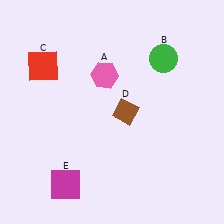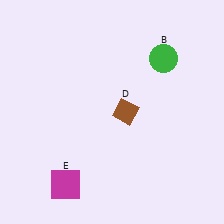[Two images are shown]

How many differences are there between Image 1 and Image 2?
There are 2 differences between the two images.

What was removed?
The red square (C), the pink hexagon (A) were removed in Image 2.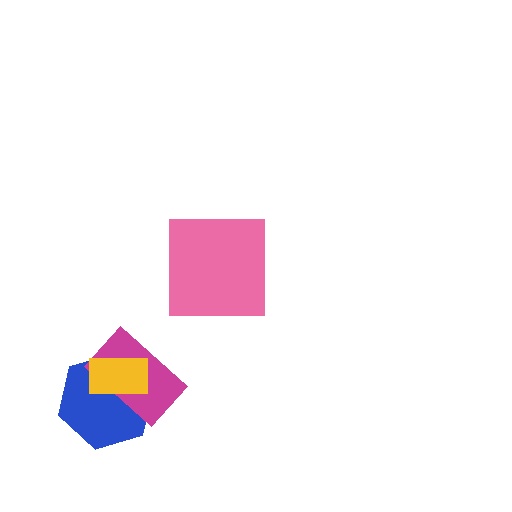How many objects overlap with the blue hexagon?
2 objects overlap with the blue hexagon.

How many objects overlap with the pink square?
0 objects overlap with the pink square.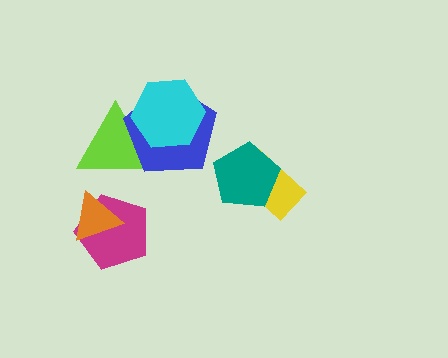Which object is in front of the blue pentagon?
The cyan hexagon is in front of the blue pentagon.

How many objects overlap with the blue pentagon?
2 objects overlap with the blue pentagon.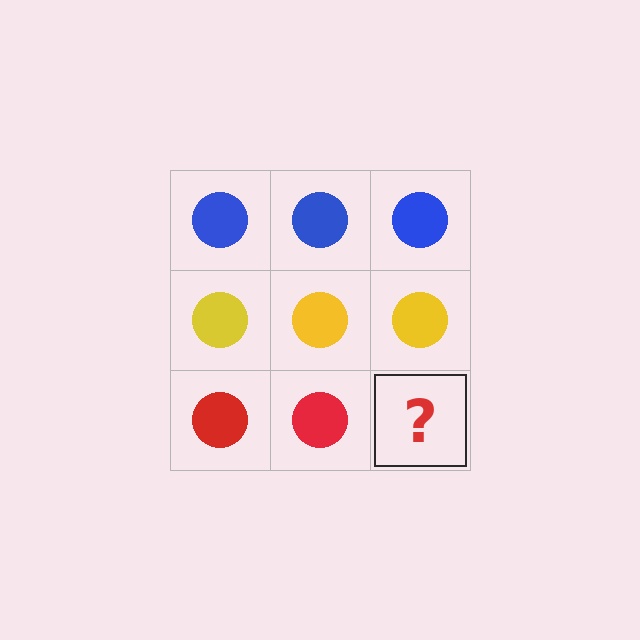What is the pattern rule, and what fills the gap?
The rule is that each row has a consistent color. The gap should be filled with a red circle.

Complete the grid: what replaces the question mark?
The question mark should be replaced with a red circle.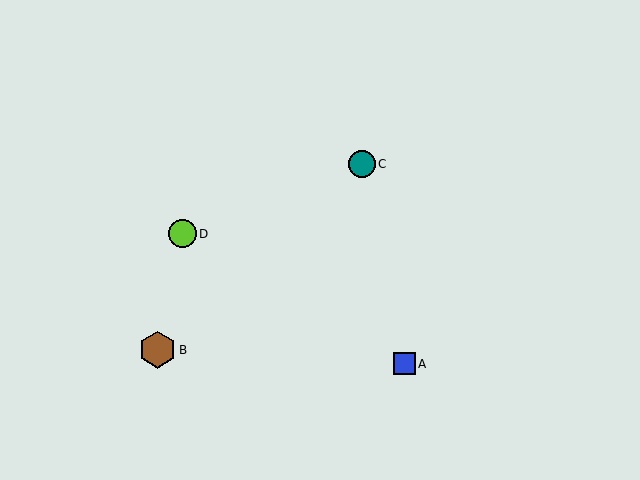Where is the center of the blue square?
The center of the blue square is at (404, 364).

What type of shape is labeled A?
Shape A is a blue square.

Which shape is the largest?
The brown hexagon (labeled B) is the largest.